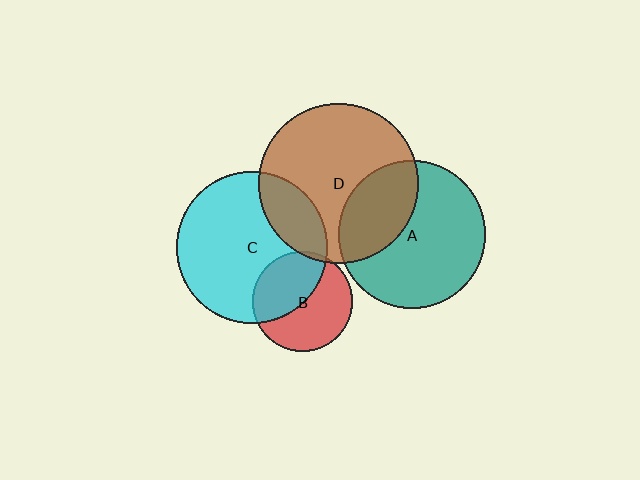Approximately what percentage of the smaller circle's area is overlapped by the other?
Approximately 45%.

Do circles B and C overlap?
Yes.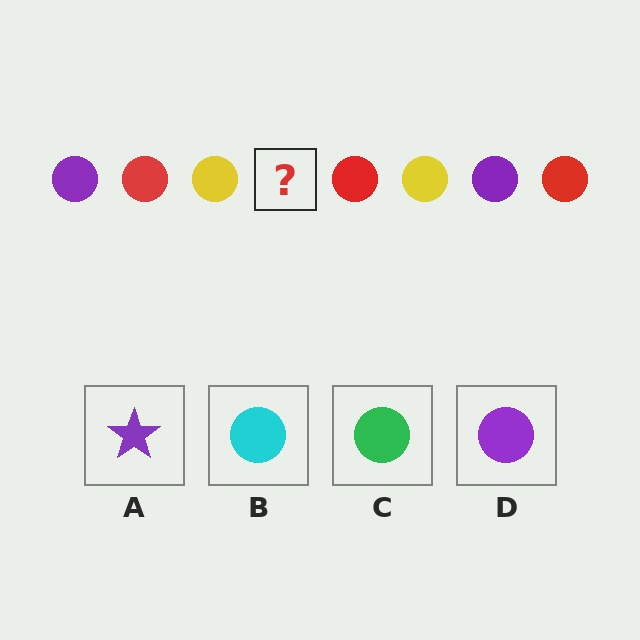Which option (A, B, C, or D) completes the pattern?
D.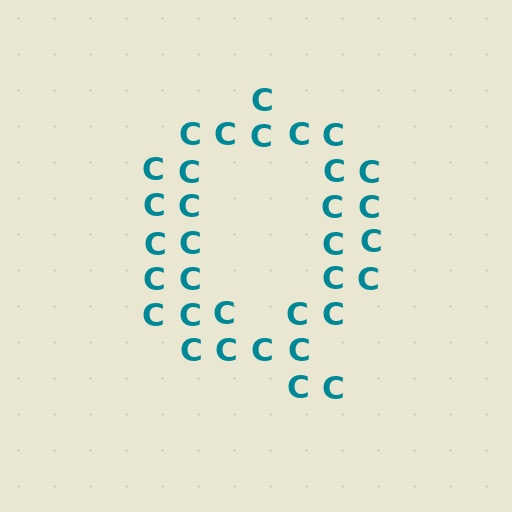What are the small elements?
The small elements are letter C's.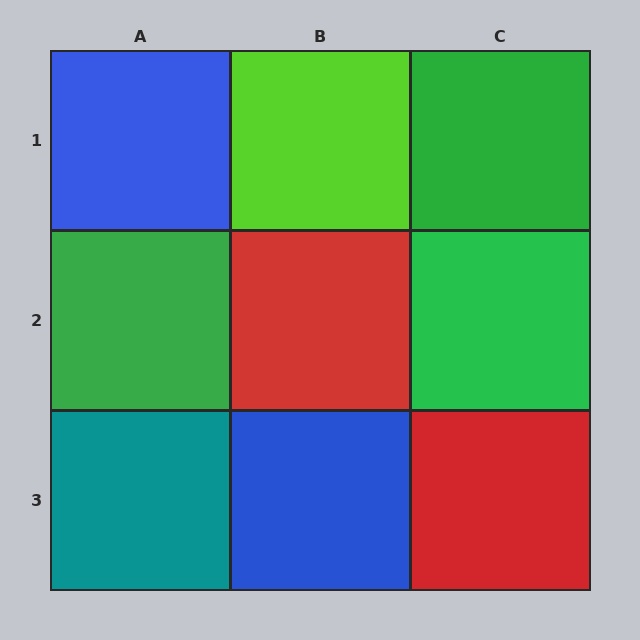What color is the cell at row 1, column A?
Blue.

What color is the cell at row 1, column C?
Green.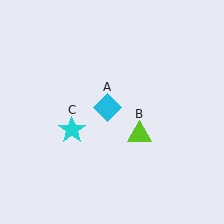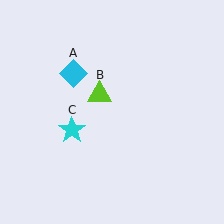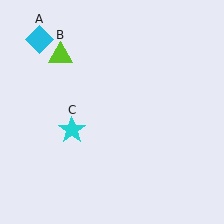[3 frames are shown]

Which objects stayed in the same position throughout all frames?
Cyan star (object C) remained stationary.